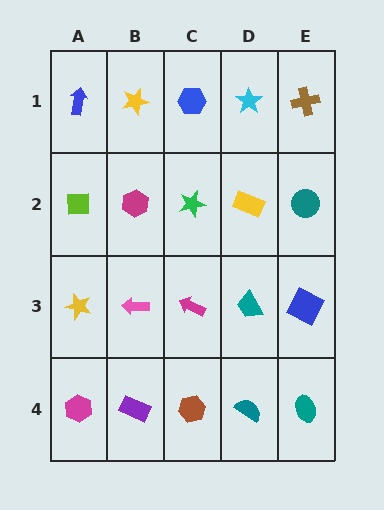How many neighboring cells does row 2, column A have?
3.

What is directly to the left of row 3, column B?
A yellow star.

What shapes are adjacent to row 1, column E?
A teal circle (row 2, column E), a cyan star (row 1, column D).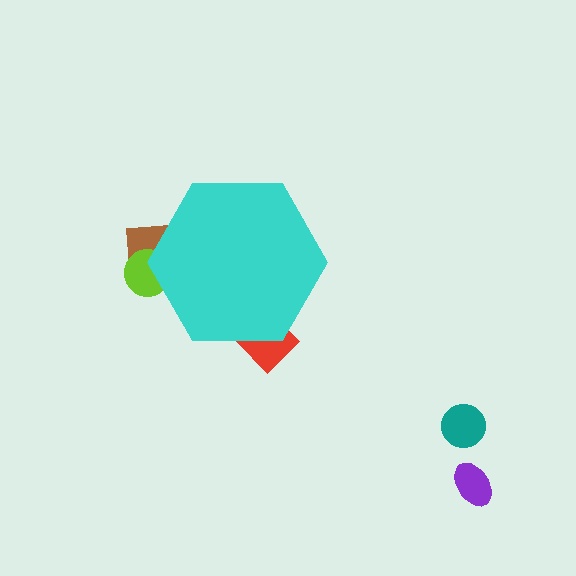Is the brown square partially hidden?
Yes, the brown square is partially hidden behind the cyan hexagon.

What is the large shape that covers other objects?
A cyan hexagon.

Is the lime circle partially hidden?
Yes, the lime circle is partially hidden behind the cyan hexagon.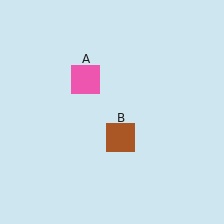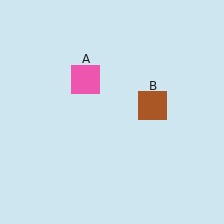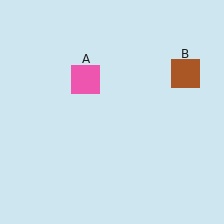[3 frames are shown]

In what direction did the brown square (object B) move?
The brown square (object B) moved up and to the right.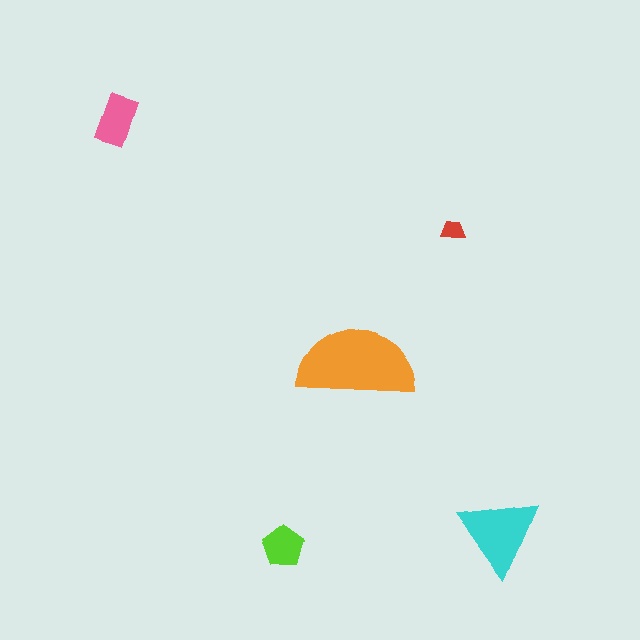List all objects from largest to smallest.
The orange semicircle, the cyan triangle, the pink rectangle, the lime pentagon, the red trapezoid.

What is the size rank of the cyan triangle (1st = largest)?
2nd.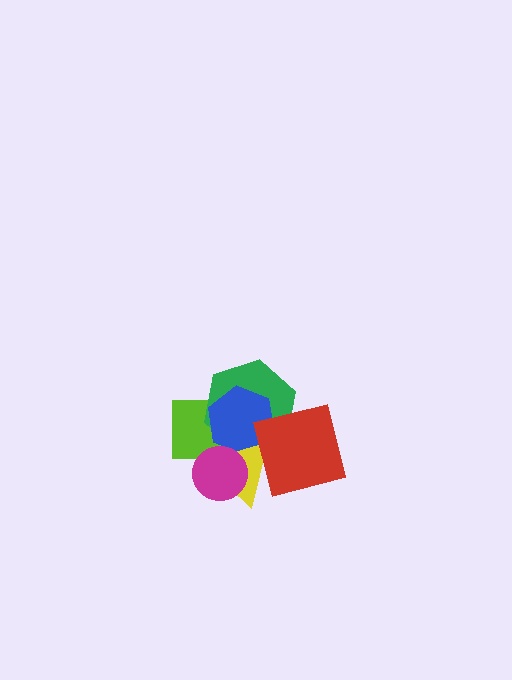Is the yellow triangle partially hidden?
Yes, it is partially covered by another shape.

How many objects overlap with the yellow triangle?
5 objects overlap with the yellow triangle.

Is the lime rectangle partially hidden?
Yes, it is partially covered by another shape.